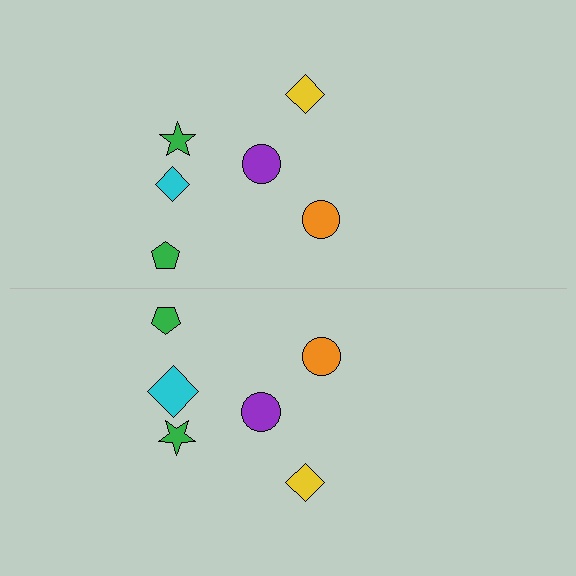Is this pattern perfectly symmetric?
No, the pattern is not perfectly symmetric. The cyan diamond on the bottom side has a different size than its mirror counterpart.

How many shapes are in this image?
There are 12 shapes in this image.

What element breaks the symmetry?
The cyan diamond on the bottom side has a different size than its mirror counterpart.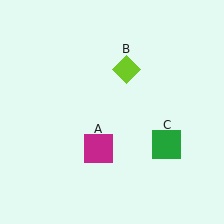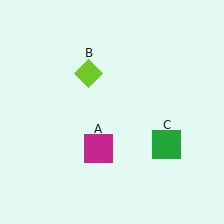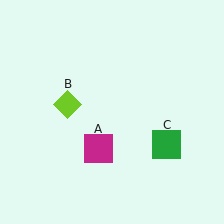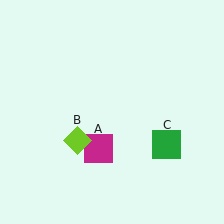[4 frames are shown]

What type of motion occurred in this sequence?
The lime diamond (object B) rotated counterclockwise around the center of the scene.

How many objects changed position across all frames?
1 object changed position: lime diamond (object B).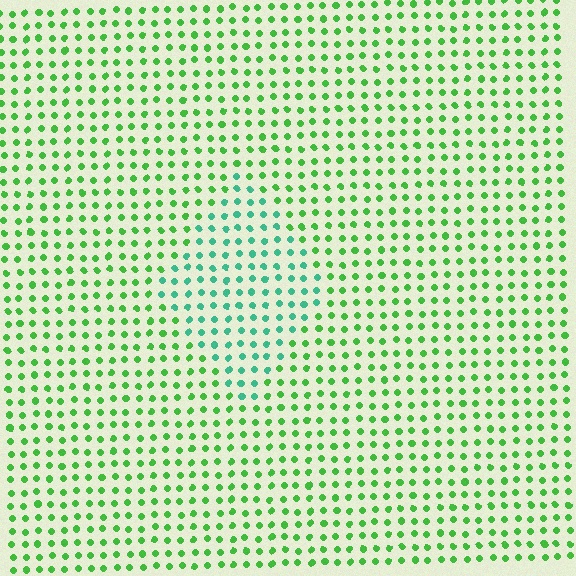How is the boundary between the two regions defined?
The boundary is defined purely by a slight shift in hue (about 39 degrees). Spacing, size, and orientation are identical on both sides.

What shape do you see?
I see a diamond.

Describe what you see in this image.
The image is filled with small green elements in a uniform arrangement. A diamond-shaped region is visible where the elements are tinted to a slightly different hue, forming a subtle color boundary.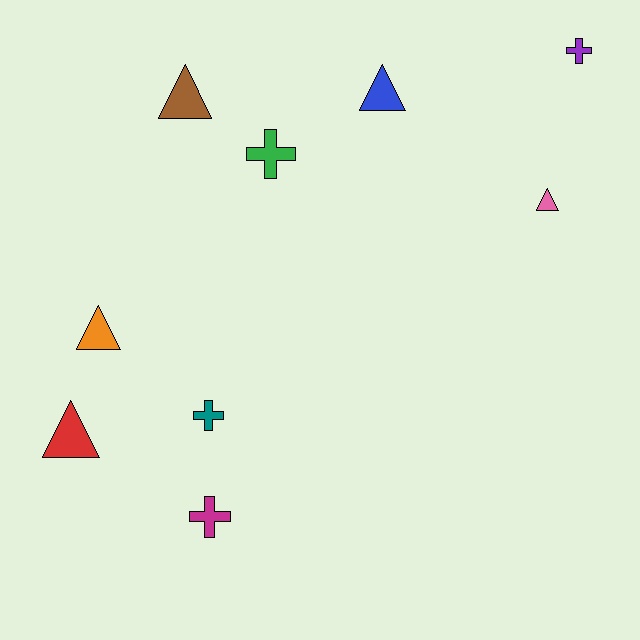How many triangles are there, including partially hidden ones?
There are 5 triangles.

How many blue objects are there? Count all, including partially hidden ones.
There is 1 blue object.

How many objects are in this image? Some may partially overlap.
There are 9 objects.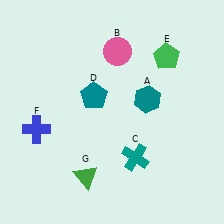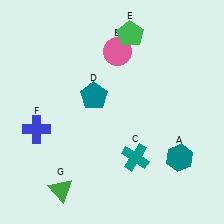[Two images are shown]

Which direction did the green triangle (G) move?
The green triangle (G) moved left.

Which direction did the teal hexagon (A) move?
The teal hexagon (A) moved down.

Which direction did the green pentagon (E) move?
The green pentagon (E) moved left.